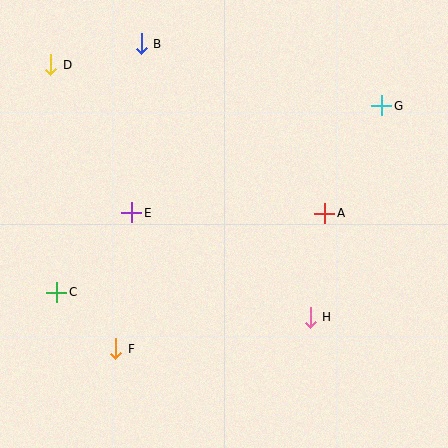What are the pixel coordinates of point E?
Point E is at (132, 213).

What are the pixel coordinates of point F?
Point F is at (116, 349).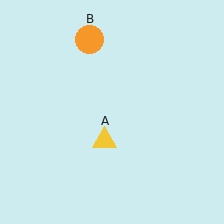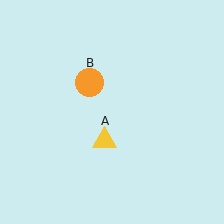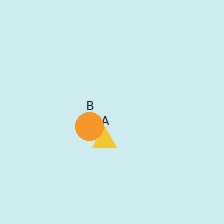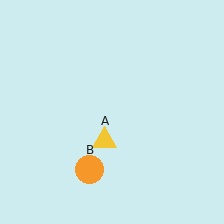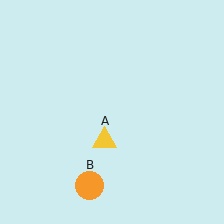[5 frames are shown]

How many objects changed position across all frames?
1 object changed position: orange circle (object B).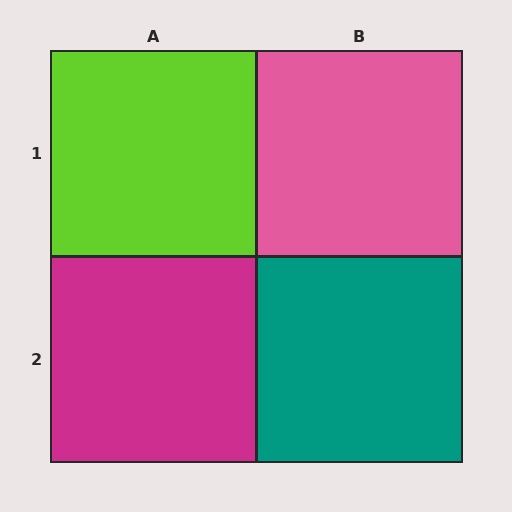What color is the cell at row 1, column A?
Lime.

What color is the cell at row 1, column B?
Pink.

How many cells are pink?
1 cell is pink.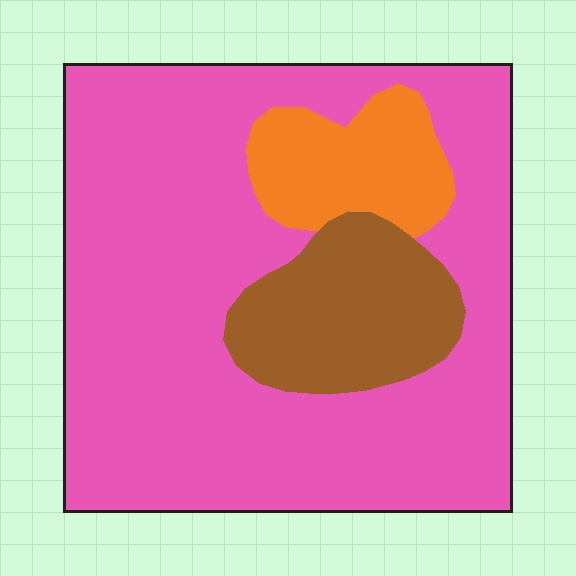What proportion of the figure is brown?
Brown takes up less than a quarter of the figure.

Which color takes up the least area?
Orange, at roughly 10%.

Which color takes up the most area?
Pink, at roughly 75%.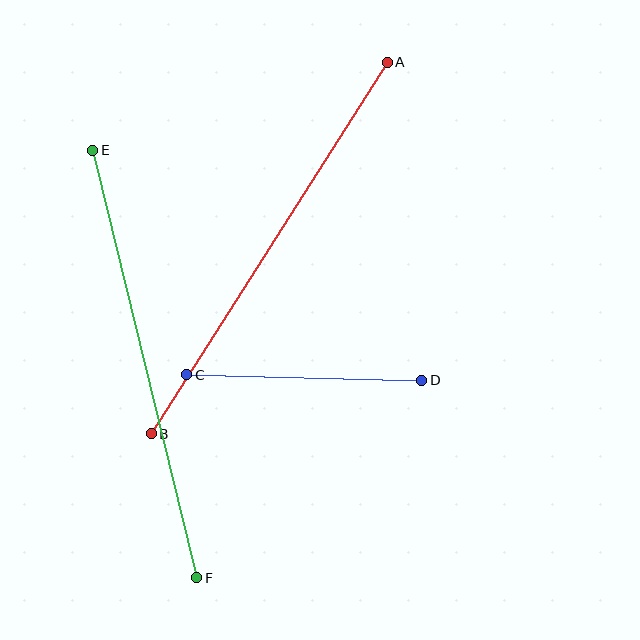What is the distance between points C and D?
The distance is approximately 235 pixels.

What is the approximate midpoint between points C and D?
The midpoint is at approximately (304, 377) pixels.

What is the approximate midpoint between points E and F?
The midpoint is at approximately (145, 364) pixels.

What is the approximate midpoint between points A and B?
The midpoint is at approximately (269, 248) pixels.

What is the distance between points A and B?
The distance is approximately 440 pixels.